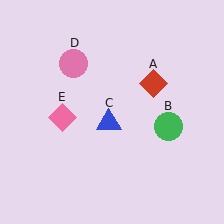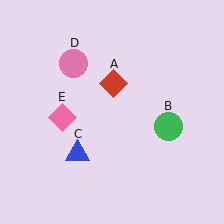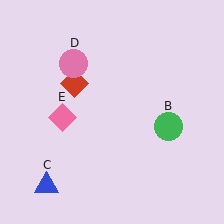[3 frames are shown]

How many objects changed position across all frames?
2 objects changed position: red diamond (object A), blue triangle (object C).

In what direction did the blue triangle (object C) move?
The blue triangle (object C) moved down and to the left.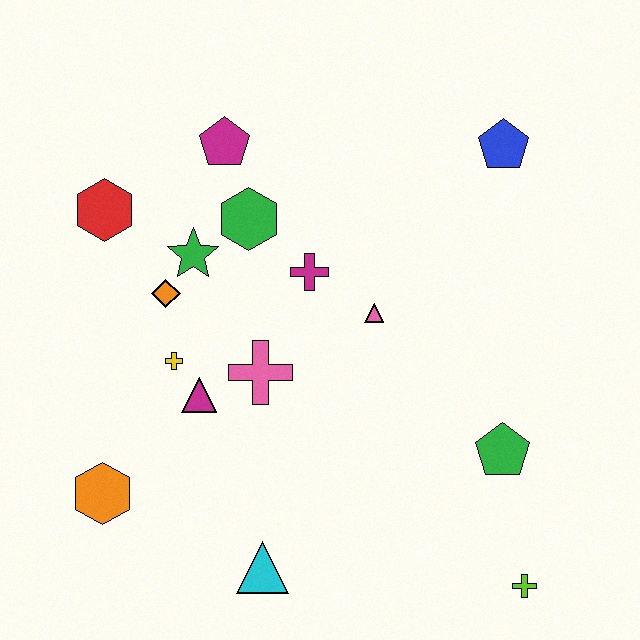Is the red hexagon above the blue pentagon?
No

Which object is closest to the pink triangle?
The magenta cross is closest to the pink triangle.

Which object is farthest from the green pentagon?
The red hexagon is farthest from the green pentagon.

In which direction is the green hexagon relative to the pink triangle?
The green hexagon is to the left of the pink triangle.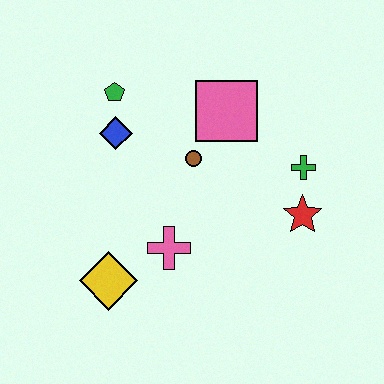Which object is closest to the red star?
The green cross is closest to the red star.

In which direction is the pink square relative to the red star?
The pink square is above the red star.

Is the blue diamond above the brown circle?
Yes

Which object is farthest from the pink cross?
The green pentagon is farthest from the pink cross.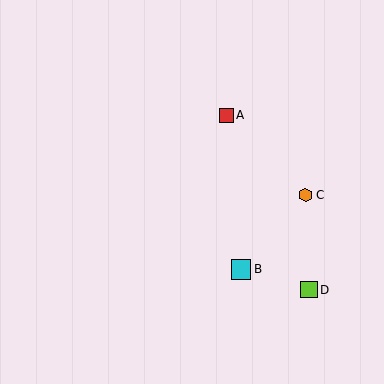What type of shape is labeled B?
Shape B is a cyan square.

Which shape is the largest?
The cyan square (labeled B) is the largest.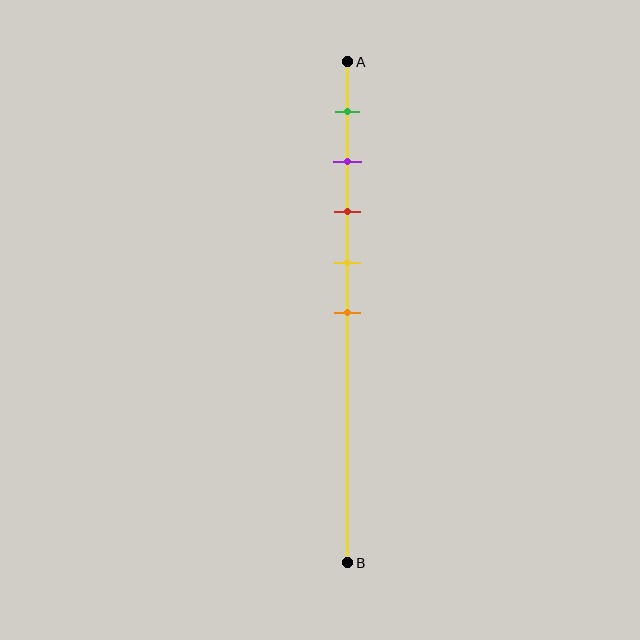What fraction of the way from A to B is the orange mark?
The orange mark is approximately 50% (0.5) of the way from A to B.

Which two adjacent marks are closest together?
The purple and red marks are the closest adjacent pair.